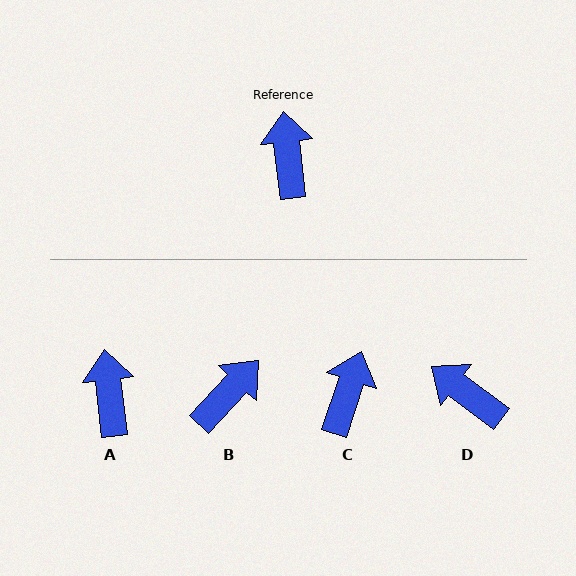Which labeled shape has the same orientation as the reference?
A.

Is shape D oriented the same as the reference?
No, it is off by about 47 degrees.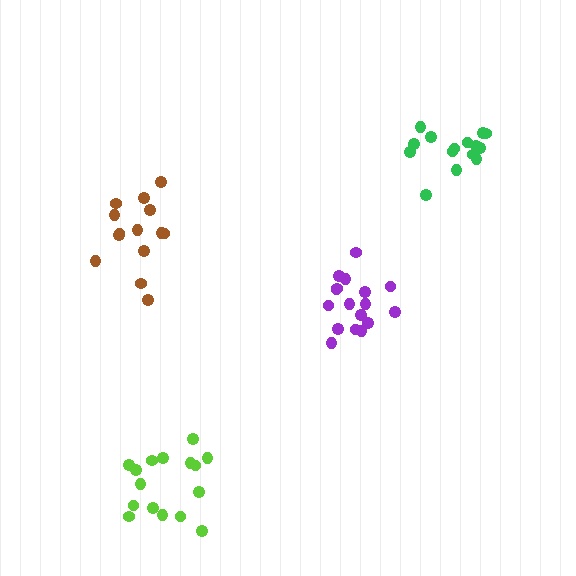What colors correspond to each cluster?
The clusters are colored: brown, purple, green, lime.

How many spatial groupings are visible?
There are 4 spatial groupings.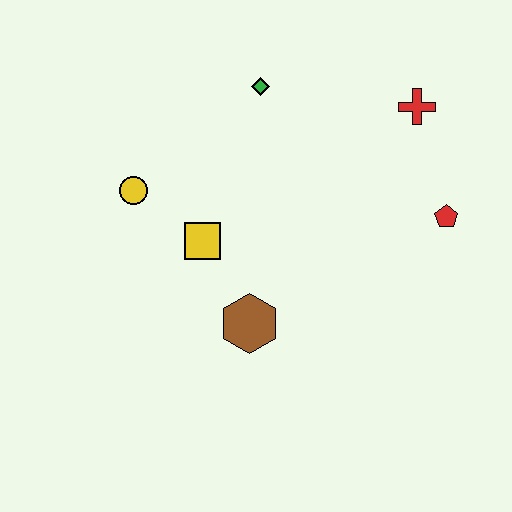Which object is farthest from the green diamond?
The brown hexagon is farthest from the green diamond.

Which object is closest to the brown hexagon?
The yellow square is closest to the brown hexagon.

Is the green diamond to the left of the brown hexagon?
No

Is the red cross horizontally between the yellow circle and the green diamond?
No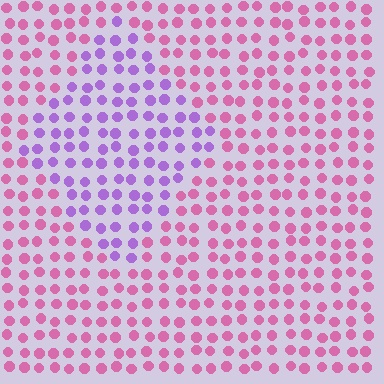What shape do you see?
I see a diamond.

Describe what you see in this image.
The image is filled with small pink elements in a uniform arrangement. A diamond-shaped region is visible where the elements are tinted to a slightly different hue, forming a subtle color boundary.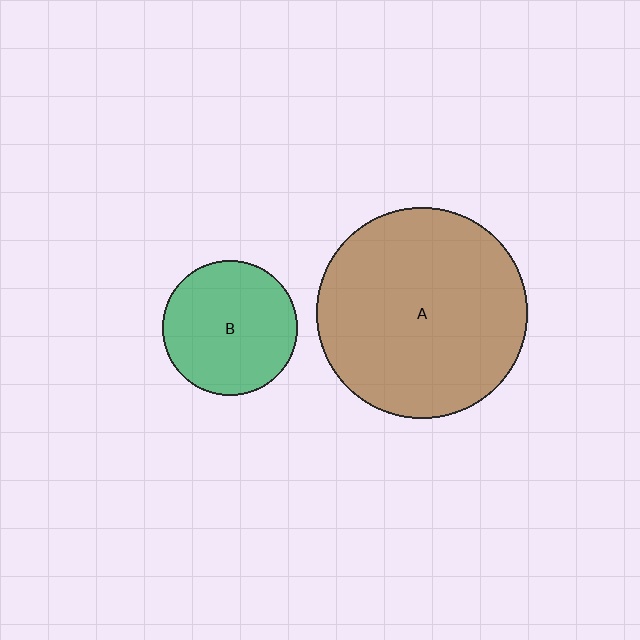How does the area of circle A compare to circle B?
Approximately 2.4 times.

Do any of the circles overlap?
No, none of the circles overlap.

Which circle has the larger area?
Circle A (brown).